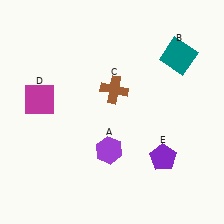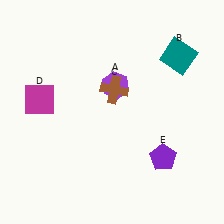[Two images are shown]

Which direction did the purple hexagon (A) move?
The purple hexagon (A) moved up.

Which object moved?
The purple hexagon (A) moved up.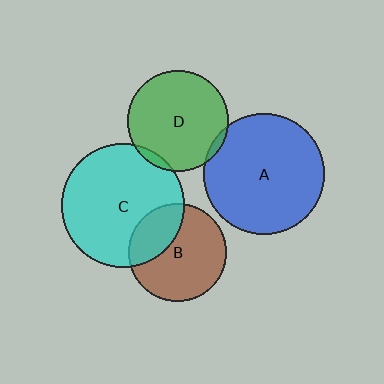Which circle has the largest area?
Circle C (cyan).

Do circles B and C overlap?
Yes.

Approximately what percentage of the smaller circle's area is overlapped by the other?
Approximately 30%.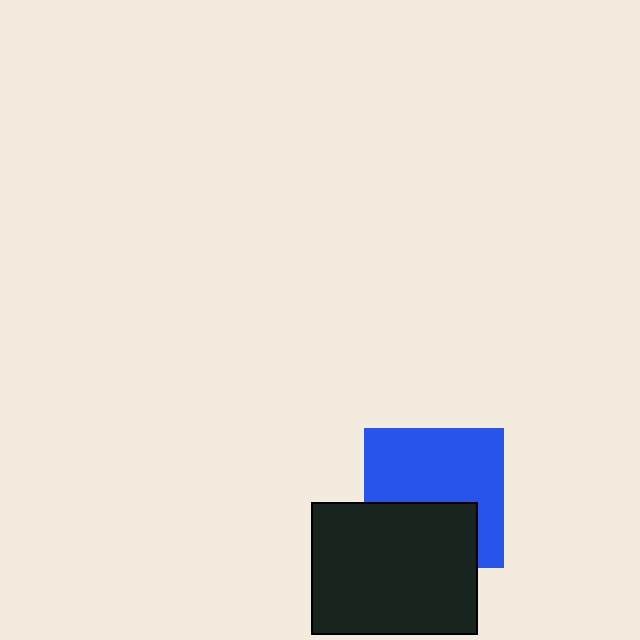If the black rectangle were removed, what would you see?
You would see the complete blue square.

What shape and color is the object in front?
The object in front is a black rectangle.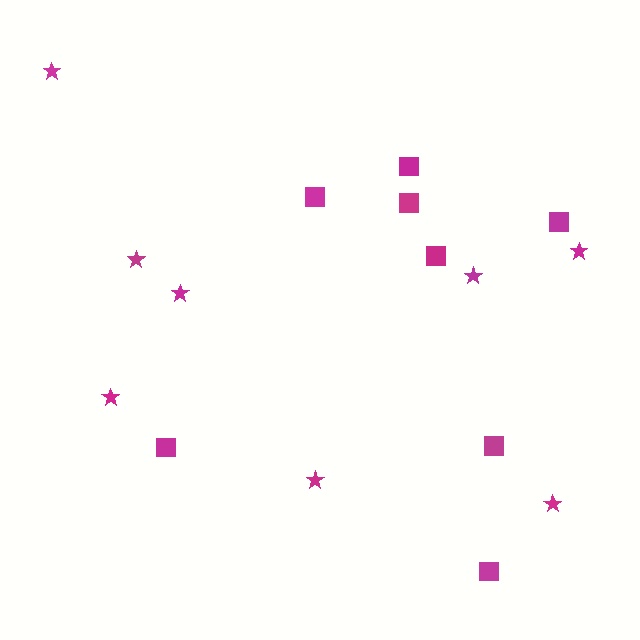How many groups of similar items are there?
There are 2 groups: one group of stars (8) and one group of squares (8).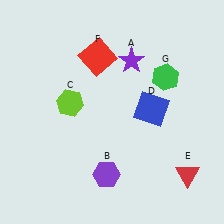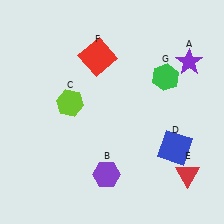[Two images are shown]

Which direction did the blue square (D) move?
The blue square (D) moved down.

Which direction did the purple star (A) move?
The purple star (A) moved right.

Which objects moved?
The objects that moved are: the purple star (A), the blue square (D).